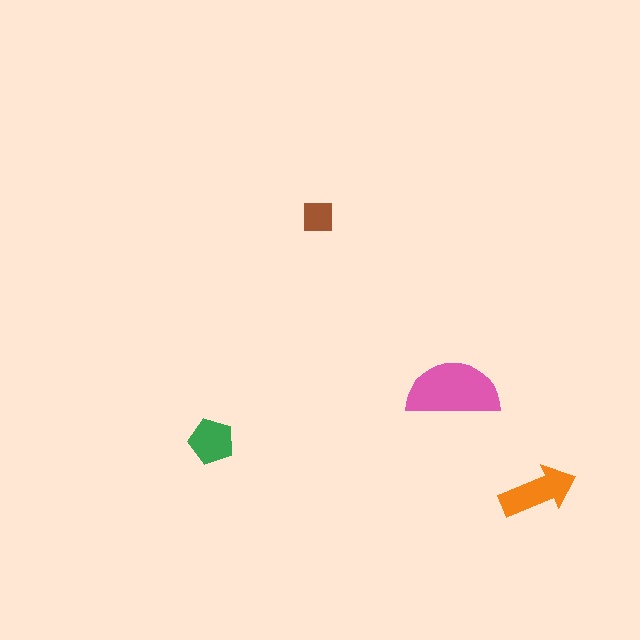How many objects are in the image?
There are 4 objects in the image.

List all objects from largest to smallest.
The pink semicircle, the orange arrow, the green pentagon, the brown square.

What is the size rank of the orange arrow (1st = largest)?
2nd.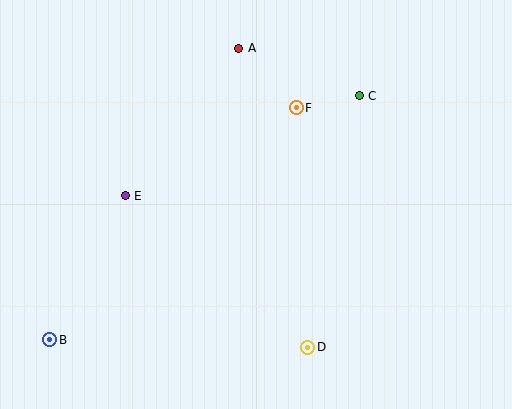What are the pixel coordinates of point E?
Point E is at (125, 196).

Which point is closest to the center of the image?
Point F at (296, 108) is closest to the center.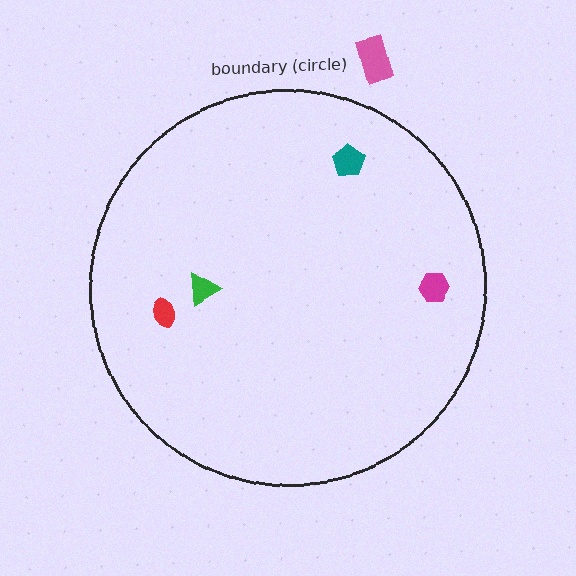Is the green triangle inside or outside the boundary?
Inside.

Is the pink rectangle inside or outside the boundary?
Outside.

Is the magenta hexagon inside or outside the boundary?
Inside.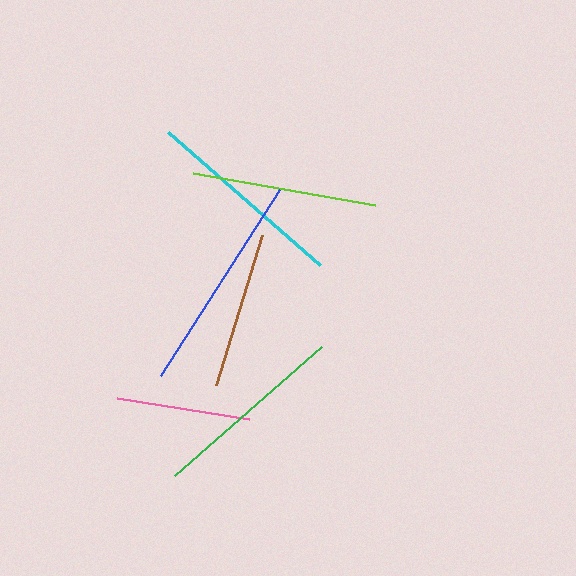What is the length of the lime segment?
The lime segment is approximately 184 pixels long.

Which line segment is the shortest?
The pink line is the shortest at approximately 133 pixels.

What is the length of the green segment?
The green segment is approximately 195 pixels long.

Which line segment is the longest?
The blue line is the longest at approximately 220 pixels.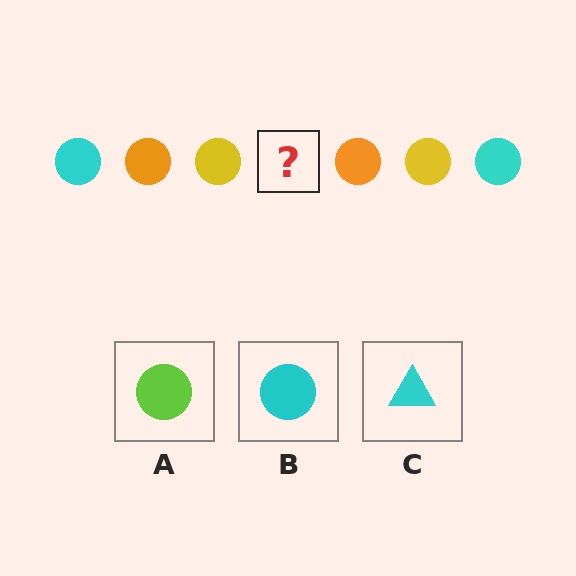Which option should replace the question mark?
Option B.